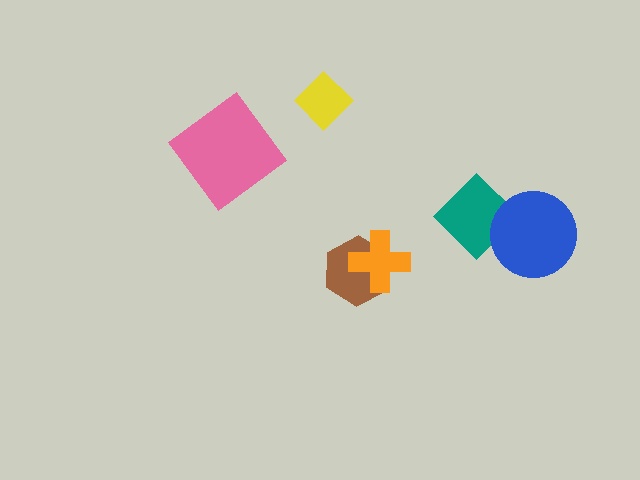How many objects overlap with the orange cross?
1 object overlaps with the orange cross.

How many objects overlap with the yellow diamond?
0 objects overlap with the yellow diamond.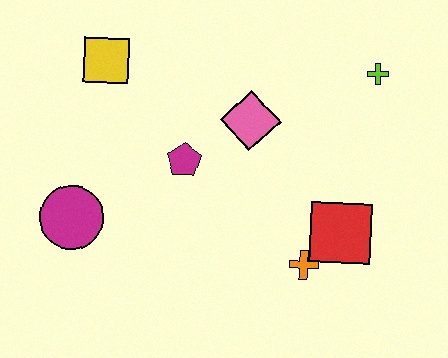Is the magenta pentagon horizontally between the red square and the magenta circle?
Yes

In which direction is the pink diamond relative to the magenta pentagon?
The pink diamond is to the right of the magenta pentagon.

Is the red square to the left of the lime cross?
Yes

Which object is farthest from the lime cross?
The magenta circle is farthest from the lime cross.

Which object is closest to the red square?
The orange cross is closest to the red square.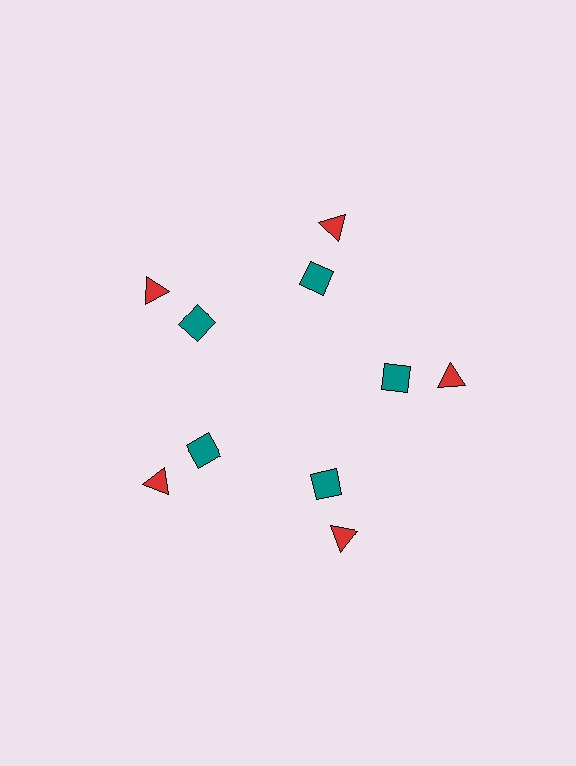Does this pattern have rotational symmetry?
Yes, this pattern has 5-fold rotational symmetry. It looks the same after rotating 72 degrees around the center.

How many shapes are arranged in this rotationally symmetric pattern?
There are 10 shapes, arranged in 5 groups of 2.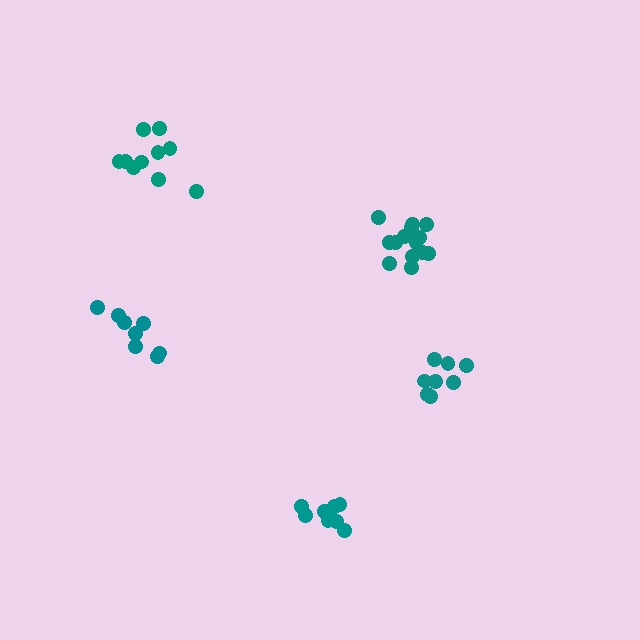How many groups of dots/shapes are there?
There are 5 groups.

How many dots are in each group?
Group 1: 9 dots, Group 2: 10 dots, Group 3: 8 dots, Group 4: 14 dots, Group 5: 9 dots (50 total).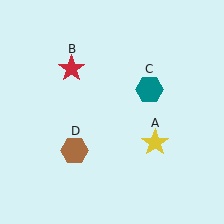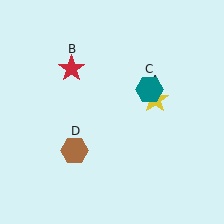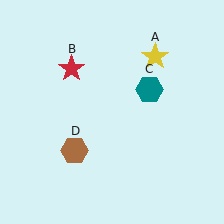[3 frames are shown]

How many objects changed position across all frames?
1 object changed position: yellow star (object A).